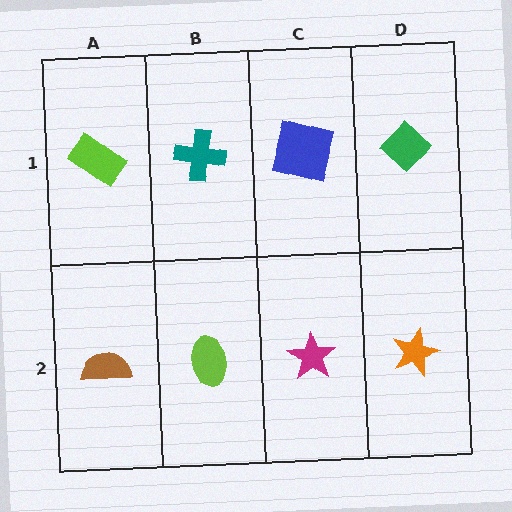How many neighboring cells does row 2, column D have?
2.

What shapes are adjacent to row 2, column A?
A lime rectangle (row 1, column A), a lime ellipse (row 2, column B).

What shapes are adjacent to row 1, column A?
A brown semicircle (row 2, column A), a teal cross (row 1, column B).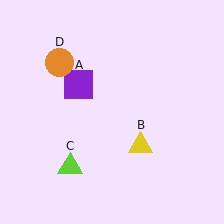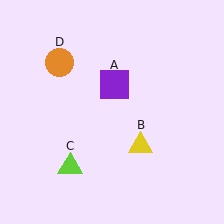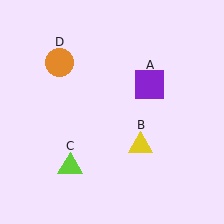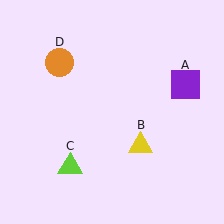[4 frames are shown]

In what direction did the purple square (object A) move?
The purple square (object A) moved right.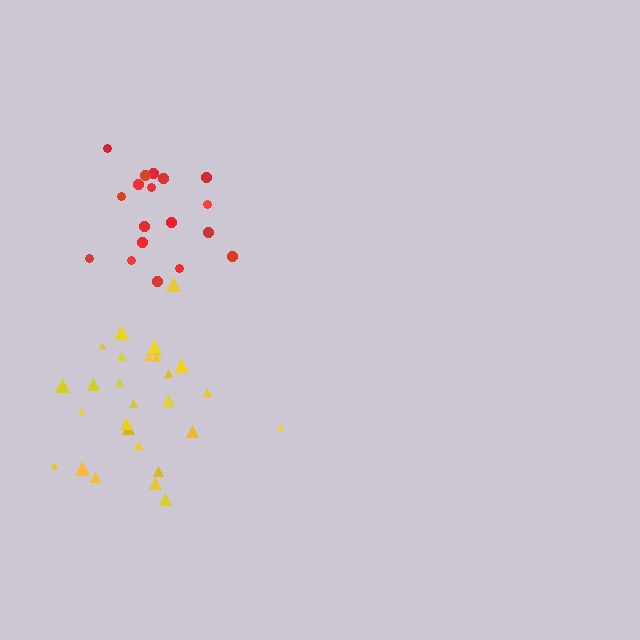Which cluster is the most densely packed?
Yellow.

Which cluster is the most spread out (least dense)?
Red.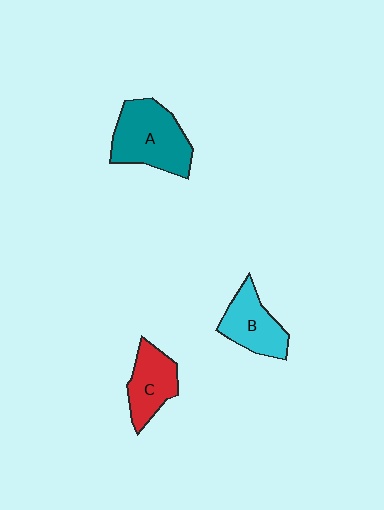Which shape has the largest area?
Shape A (teal).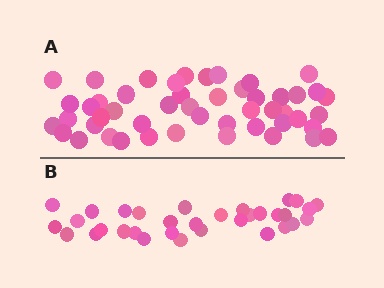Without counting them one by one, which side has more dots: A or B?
Region A (the top region) has more dots.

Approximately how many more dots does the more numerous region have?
Region A has approximately 15 more dots than region B.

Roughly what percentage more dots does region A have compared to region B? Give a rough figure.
About 50% more.